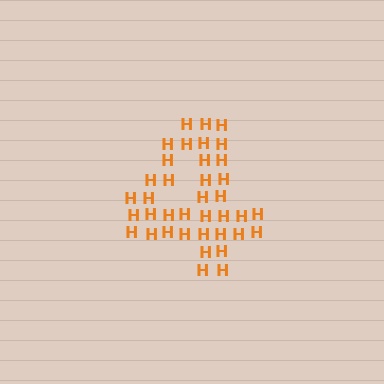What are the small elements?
The small elements are letter H's.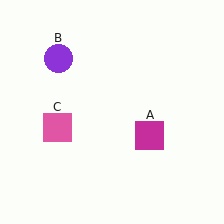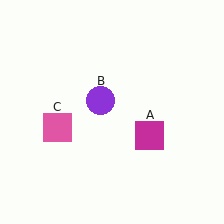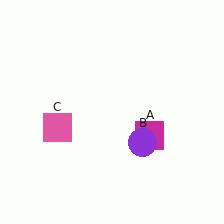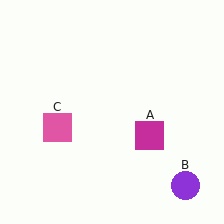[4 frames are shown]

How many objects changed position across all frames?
1 object changed position: purple circle (object B).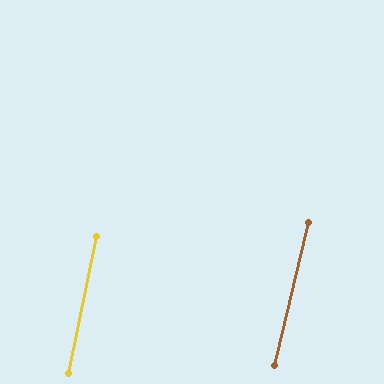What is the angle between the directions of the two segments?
Approximately 2 degrees.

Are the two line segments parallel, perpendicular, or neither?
Parallel — their directions differ by only 1.7°.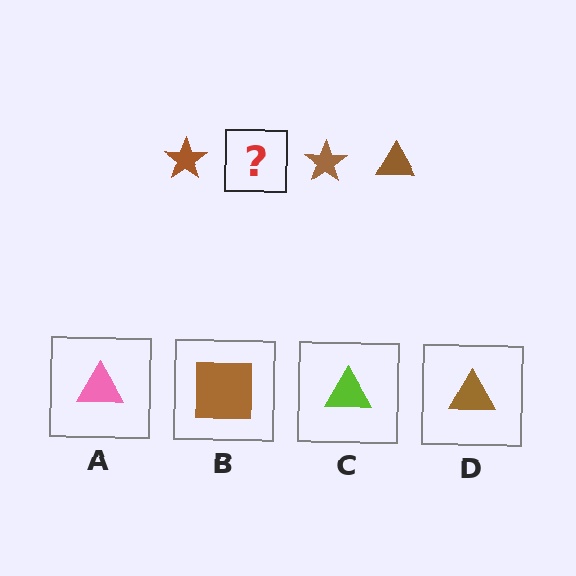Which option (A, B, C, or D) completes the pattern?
D.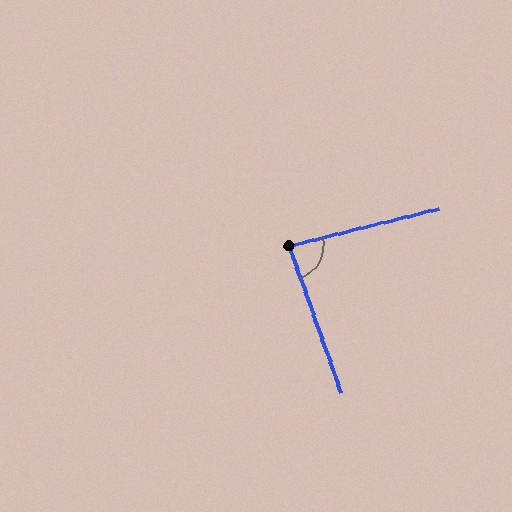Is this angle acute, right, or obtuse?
It is acute.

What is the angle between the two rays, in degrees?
Approximately 84 degrees.